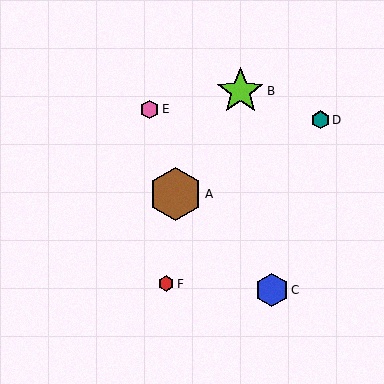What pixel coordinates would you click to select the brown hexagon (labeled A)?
Click at (176, 194) to select the brown hexagon A.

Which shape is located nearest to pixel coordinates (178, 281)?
The red hexagon (labeled F) at (166, 284) is nearest to that location.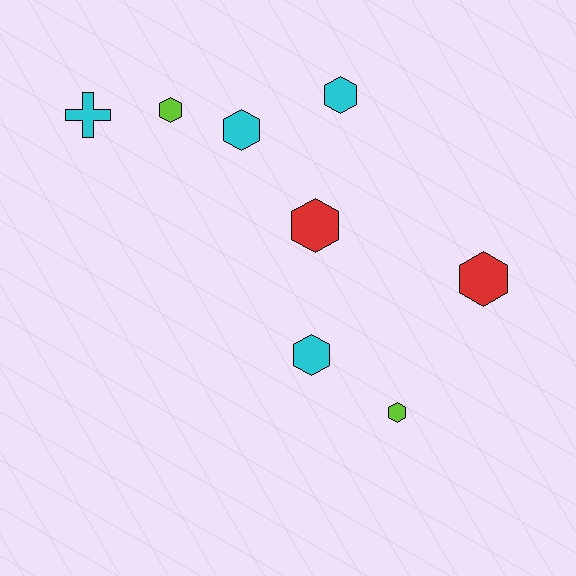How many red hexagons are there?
There are 2 red hexagons.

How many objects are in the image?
There are 8 objects.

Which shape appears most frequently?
Hexagon, with 7 objects.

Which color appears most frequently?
Cyan, with 4 objects.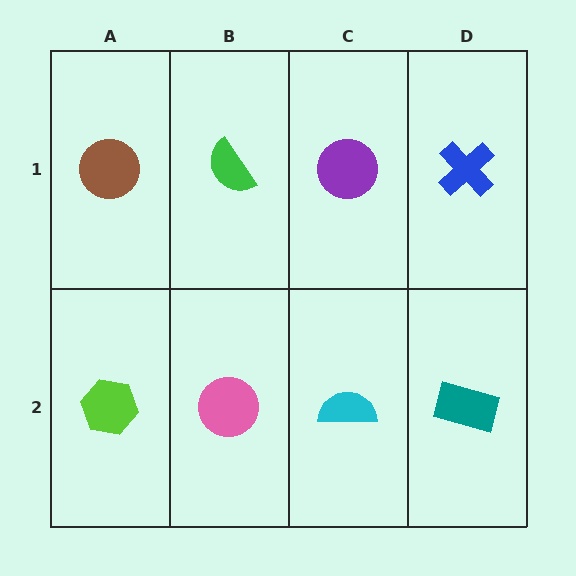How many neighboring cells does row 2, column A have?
2.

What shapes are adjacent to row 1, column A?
A lime hexagon (row 2, column A), a green semicircle (row 1, column B).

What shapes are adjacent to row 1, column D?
A teal rectangle (row 2, column D), a purple circle (row 1, column C).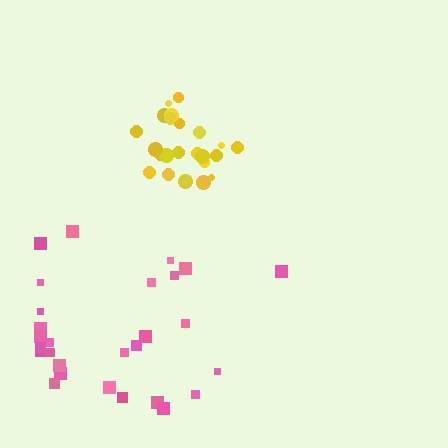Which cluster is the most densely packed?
Yellow.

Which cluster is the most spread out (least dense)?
Pink.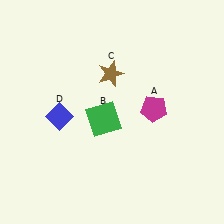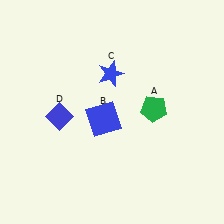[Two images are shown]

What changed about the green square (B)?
In Image 1, B is green. In Image 2, it changed to blue.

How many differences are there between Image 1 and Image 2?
There are 3 differences between the two images.